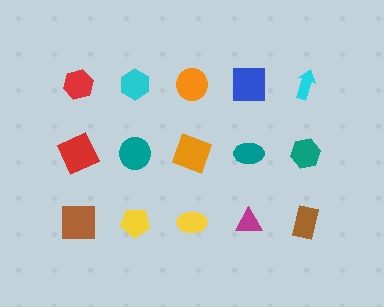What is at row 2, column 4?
A teal ellipse.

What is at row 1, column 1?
A red hexagon.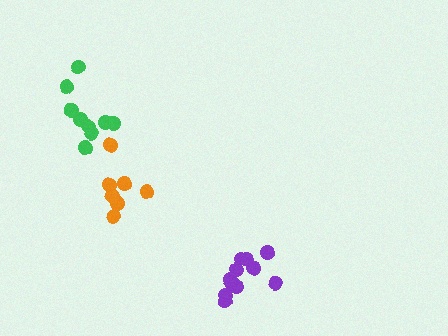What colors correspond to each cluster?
The clusters are colored: purple, green, orange.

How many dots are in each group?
Group 1: 11 dots, Group 2: 9 dots, Group 3: 7 dots (27 total).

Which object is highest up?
The green cluster is topmost.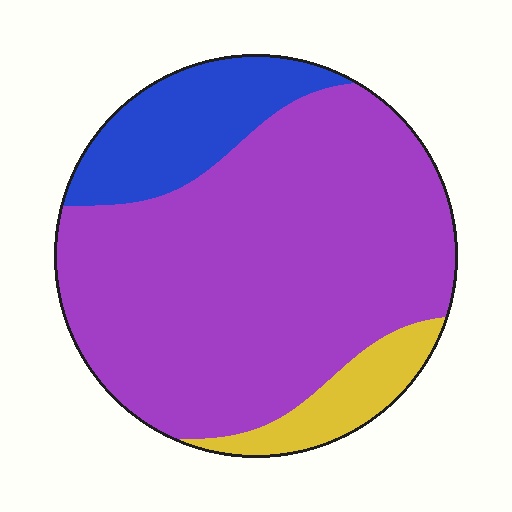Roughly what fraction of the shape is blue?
Blue takes up about one sixth (1/6) of the shape.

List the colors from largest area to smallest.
From largest to smallest: purple, blue, yellow.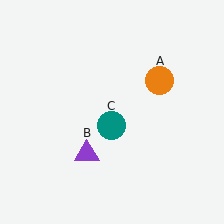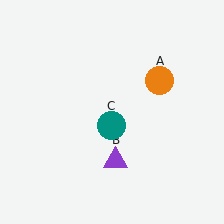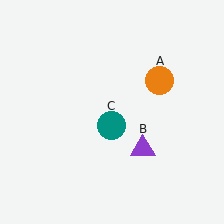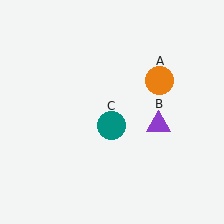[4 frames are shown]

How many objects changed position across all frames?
1 object changed position: purple triangle (object B).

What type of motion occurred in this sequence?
The purple triangle (object B) rotated counterclockwise around the center of the scene.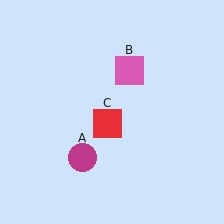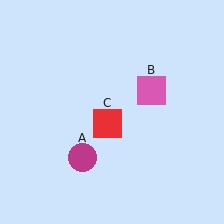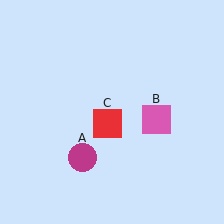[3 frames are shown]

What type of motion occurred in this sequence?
The pink square (object B) rotated clockwise around the center of the scene.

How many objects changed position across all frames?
1 object changed position: pink square (object B).